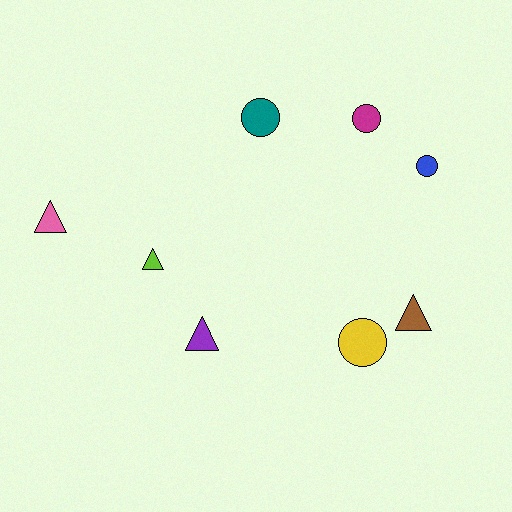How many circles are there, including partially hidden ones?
There are 4 circles.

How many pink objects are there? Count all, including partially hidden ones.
There is 1 pink object.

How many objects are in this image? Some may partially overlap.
There are 8 objects.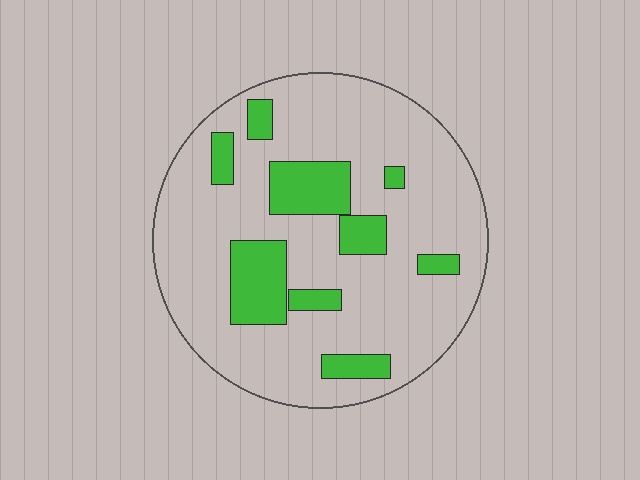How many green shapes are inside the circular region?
9.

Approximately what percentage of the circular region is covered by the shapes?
Approximately 20%.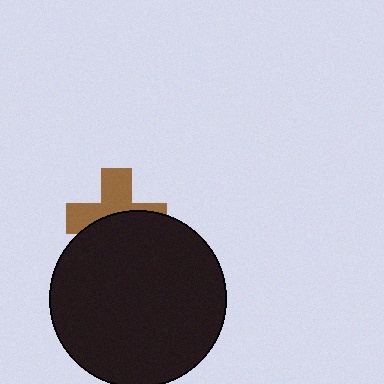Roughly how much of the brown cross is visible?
About half of it is visible (roughly 48%).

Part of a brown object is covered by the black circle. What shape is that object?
It is a cross.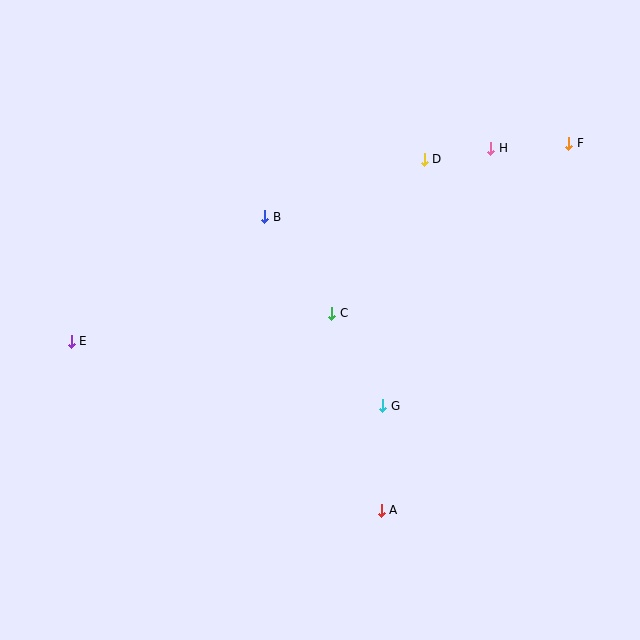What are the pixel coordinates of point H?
Point H is at (491, 148).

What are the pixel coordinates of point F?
Point F is at (569, 143).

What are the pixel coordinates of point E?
Point E is at (71, 341).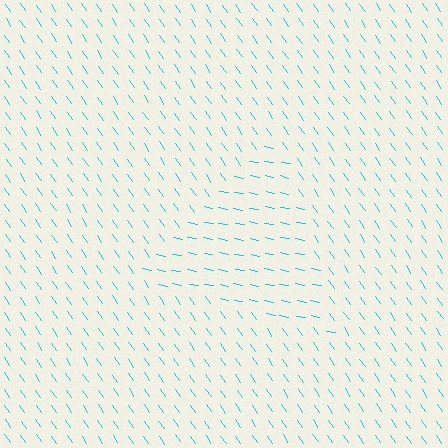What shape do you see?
I see a triangle.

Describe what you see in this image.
The image is filled with small cyan line segments. A triangle region in the image has lines oriented differently from the surrounding lines, creating a visible texture boundary.